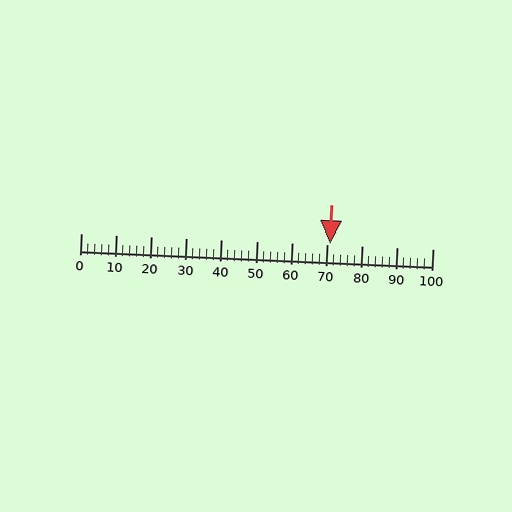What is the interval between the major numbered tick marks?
The major tick marks are spaced 10 units apart.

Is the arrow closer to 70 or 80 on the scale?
The arrow is closer to 70.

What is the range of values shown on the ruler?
The ruler shows values from 0 to 100.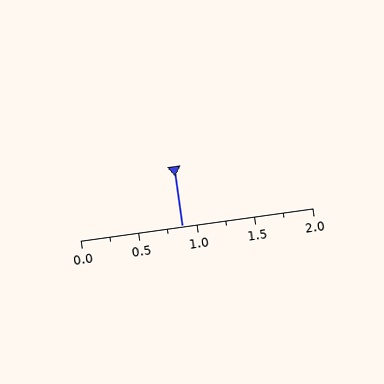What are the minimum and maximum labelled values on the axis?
The axis runs from 0.0 to 2.0.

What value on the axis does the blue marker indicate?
The marker indicates approximately 0.88.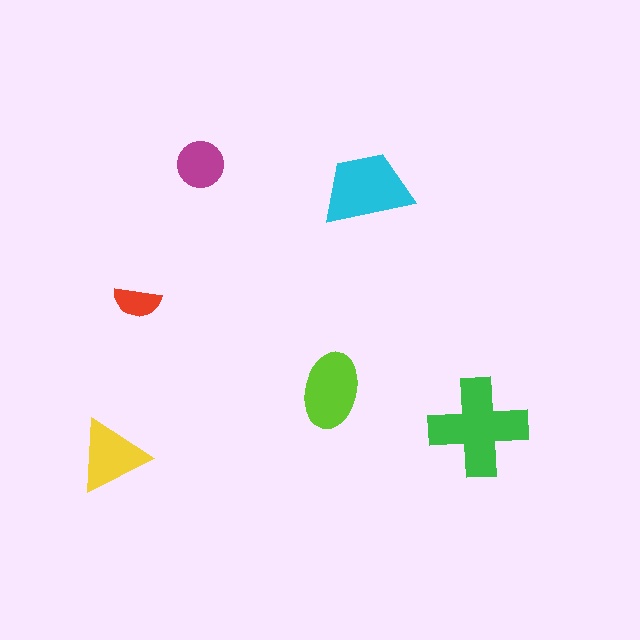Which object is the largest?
The green cross.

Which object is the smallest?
The red semicircle.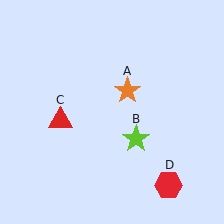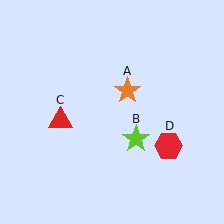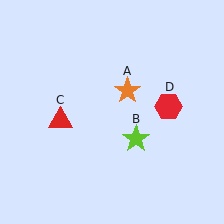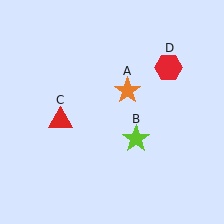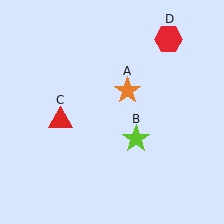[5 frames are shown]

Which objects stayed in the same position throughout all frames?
Orange star (object A) and lime star (object B) and red triangle (object C) remained stationary.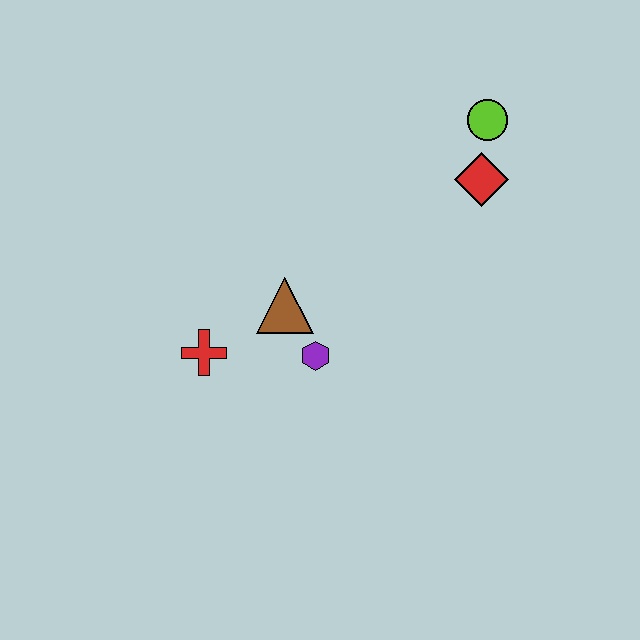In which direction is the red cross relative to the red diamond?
The red cross is to the left of the red diamond.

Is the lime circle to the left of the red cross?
No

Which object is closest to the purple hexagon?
The brown triangle is closest to the purple hexagon.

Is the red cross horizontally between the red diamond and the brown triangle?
No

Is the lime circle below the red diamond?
No